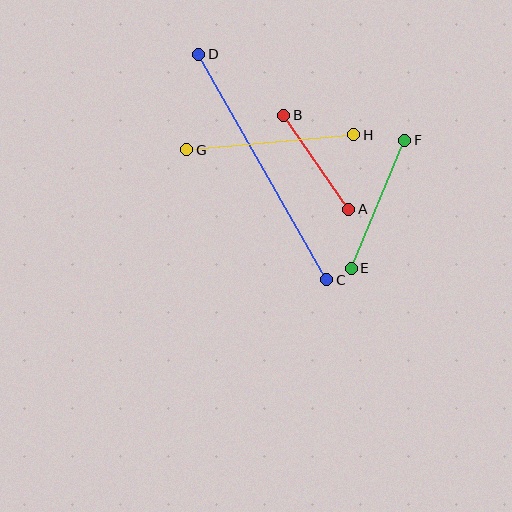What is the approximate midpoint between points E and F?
The midpoint is at approximately (378, 204) pixels.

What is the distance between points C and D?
The distance is approximately 259 pixels.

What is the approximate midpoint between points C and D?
The midpoint is at approximately (263, 167) pixels.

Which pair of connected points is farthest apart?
Points C and D are farthest apart.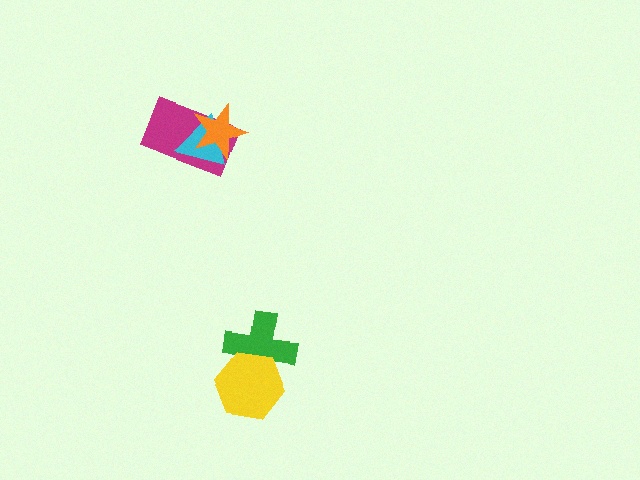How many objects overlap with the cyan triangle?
2 objects overlap with the cyan triangle.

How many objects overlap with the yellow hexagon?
1 object overlaps with the yellow hexagon.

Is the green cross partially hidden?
Yes, it is partially covered by another shape.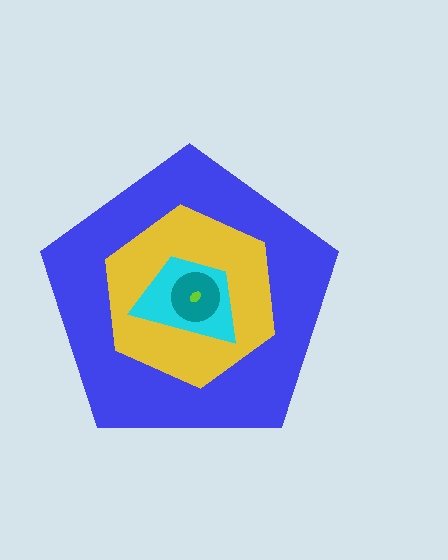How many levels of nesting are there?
5.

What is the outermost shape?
The blue pentagon.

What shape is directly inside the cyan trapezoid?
The teal circle.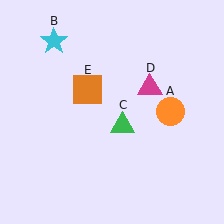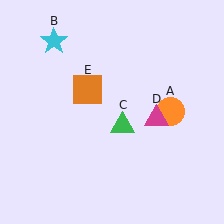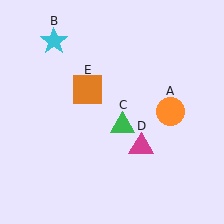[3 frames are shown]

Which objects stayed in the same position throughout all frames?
Orange circle (object A) and cyan star (object B) and green triangle (object C) and orange square (object E) remained stationary.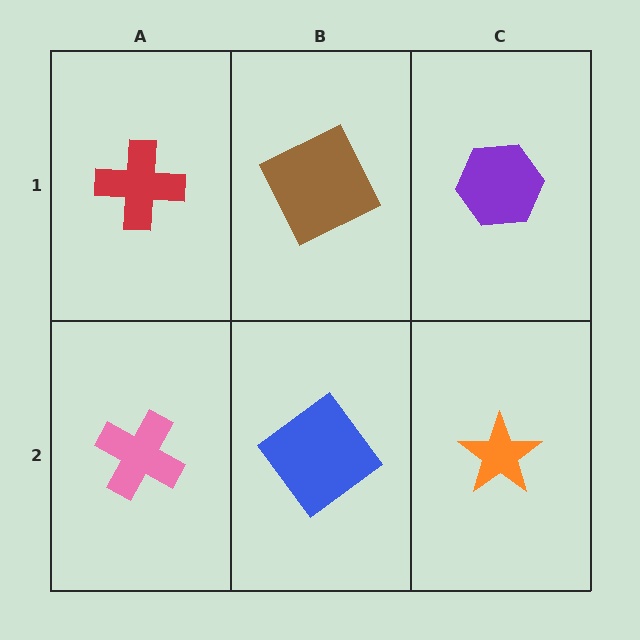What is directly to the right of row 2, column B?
An orange star.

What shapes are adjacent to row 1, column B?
A blue diamond (row 2, column B), a red cross (row 1, column A), a purple hexagon (row 1, column C).